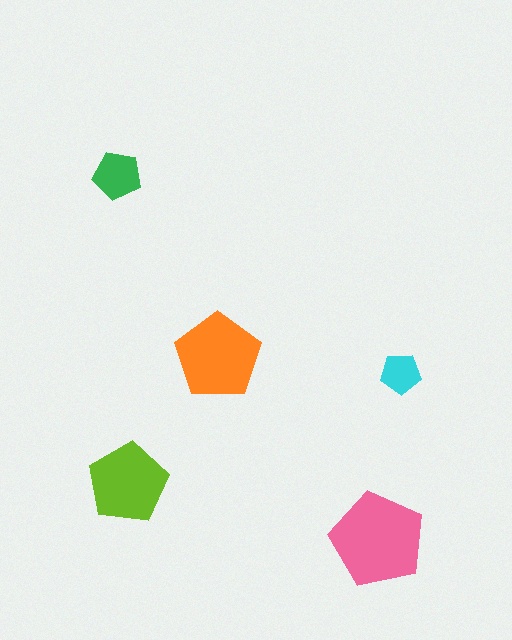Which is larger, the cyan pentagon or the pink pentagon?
The pink one.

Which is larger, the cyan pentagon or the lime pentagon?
The lime one.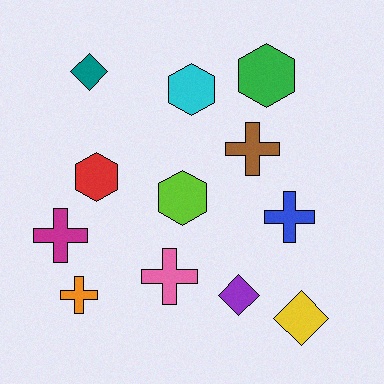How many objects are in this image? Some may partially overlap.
There are 12 objects.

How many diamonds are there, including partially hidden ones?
There are 3 diamonds.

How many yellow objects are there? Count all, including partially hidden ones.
There is 1 yellow object.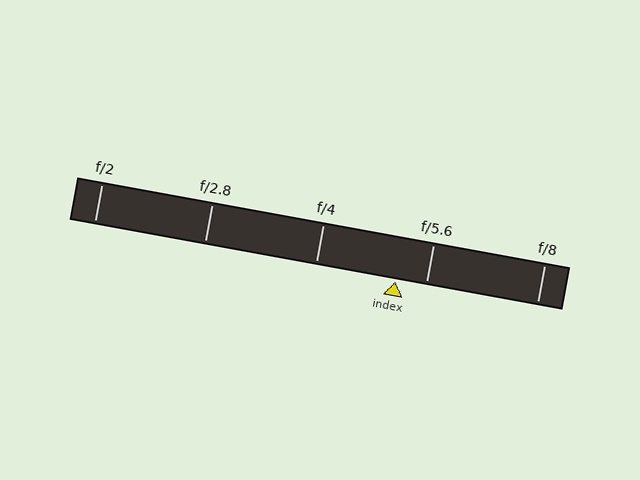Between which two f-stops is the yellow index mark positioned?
The index mark is between f/4 and f/5.6.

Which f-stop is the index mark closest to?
The index mark is closest to f/5.6.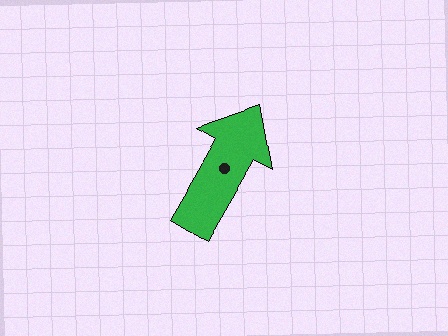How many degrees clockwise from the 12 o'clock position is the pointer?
Approximately 30 degrees.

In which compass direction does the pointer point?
Northeast.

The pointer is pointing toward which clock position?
Roughly 1 o'clock.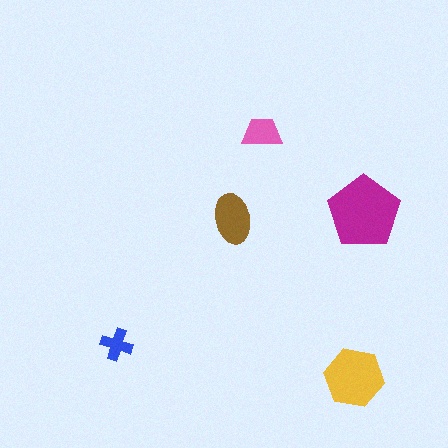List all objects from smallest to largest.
The blue cross, the pink trapezoid, the brown ellipse, the yellow hexagon, the magenta pentagon.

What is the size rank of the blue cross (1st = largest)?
5th.